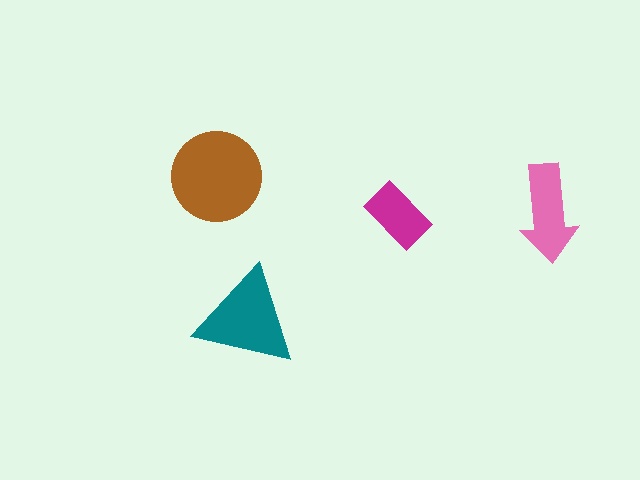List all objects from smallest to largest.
The magenta rectangle, the pink arrow, the teal triangle, the brown circle.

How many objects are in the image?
There are 4 objects in the image.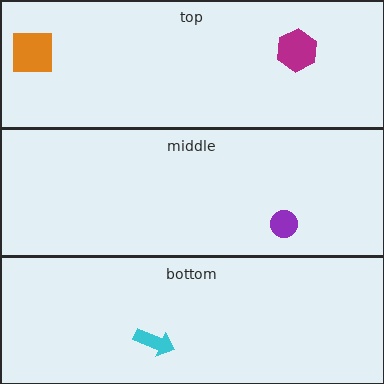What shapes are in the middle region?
The purple circle.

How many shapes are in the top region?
2.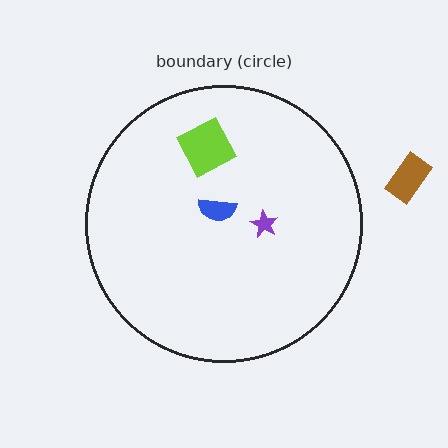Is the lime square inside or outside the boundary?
Inside.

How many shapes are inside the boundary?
3 inside, 1 outside.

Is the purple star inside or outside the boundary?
Inside.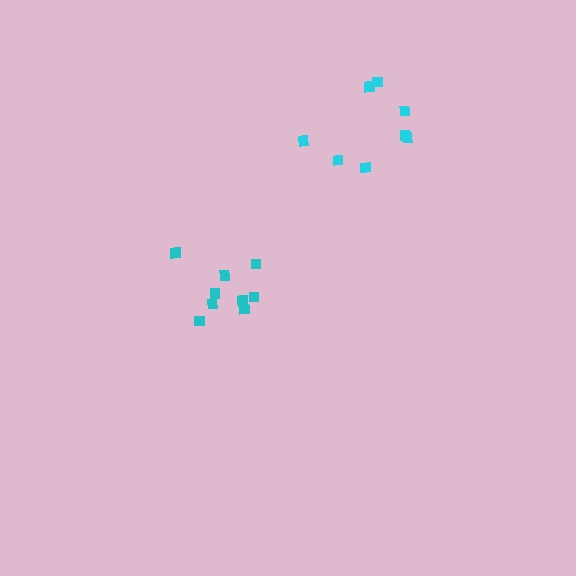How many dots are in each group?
Group 1: 9 dots, Group 2: 8 dots (17 total).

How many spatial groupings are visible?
There are 2 spatial groupings.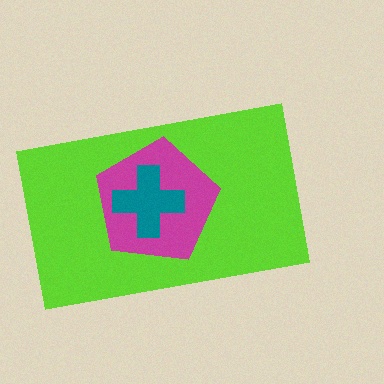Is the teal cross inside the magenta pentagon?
Yes.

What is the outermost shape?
The lime rectangle.